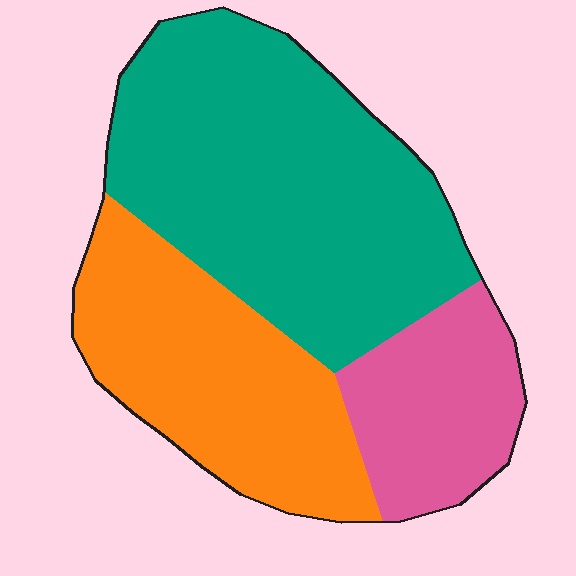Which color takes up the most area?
Teal, at roughly 50%.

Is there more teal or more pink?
Teal.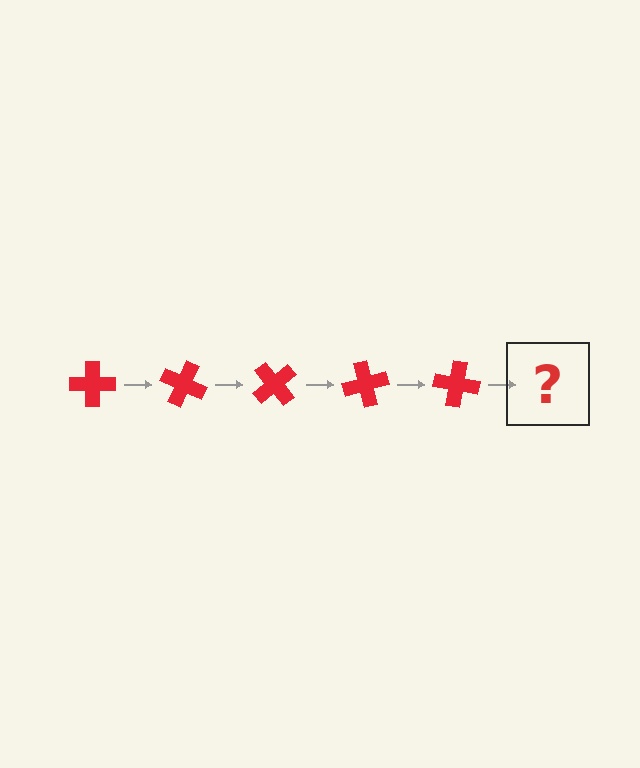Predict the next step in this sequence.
The next step is a red cross rotated 125 degrees.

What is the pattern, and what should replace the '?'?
The pattern is that the cross rotates 25 degrees each step. The '?' should be a red cross rotated 125 degrees.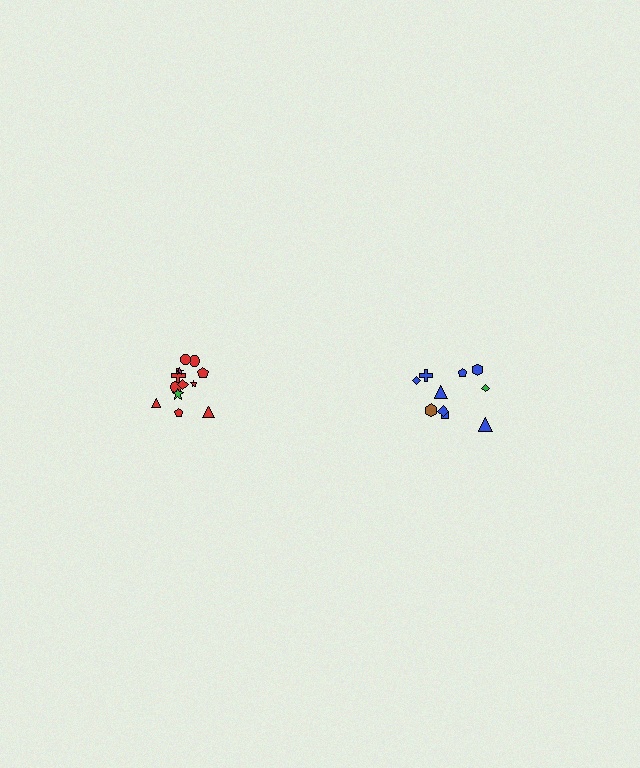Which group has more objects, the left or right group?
The left group.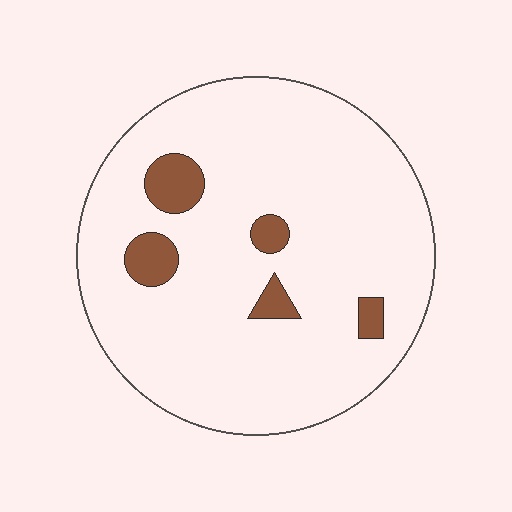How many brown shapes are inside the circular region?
5.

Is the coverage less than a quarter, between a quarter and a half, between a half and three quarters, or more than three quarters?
Less than a quarter.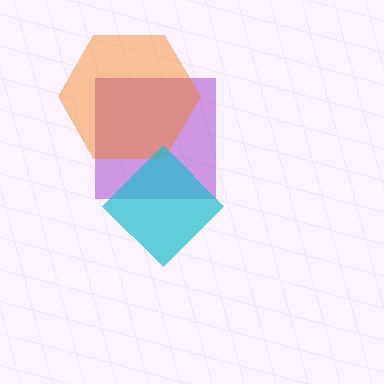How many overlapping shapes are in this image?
There are 3 overlapping shapes in the image.